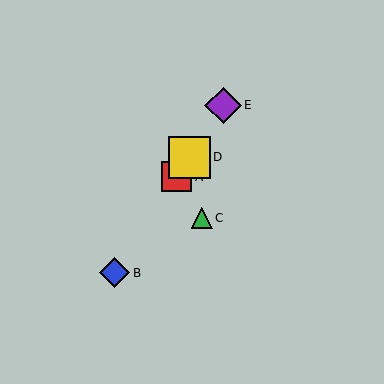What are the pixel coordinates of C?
Object C is at (202, 218).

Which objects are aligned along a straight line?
Objects A, B, D, E are aligned along a straight line.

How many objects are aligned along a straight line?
4 objects (A, B, D, E) are aligned along a straight line.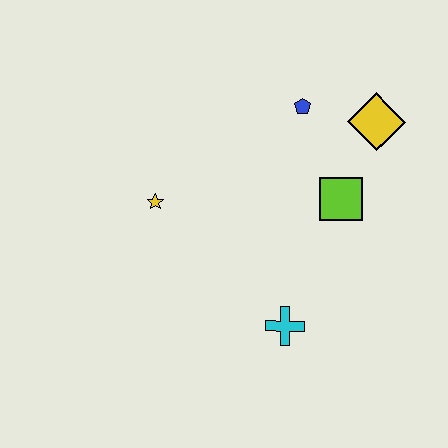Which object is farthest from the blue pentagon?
The cyan cross is farthest from the blue pentagon.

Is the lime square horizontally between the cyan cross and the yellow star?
No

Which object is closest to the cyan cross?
The lime square is closest to the cyan cross.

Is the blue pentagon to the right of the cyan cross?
Yes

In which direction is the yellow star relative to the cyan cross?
The yellow star is to the left of the cyan cross.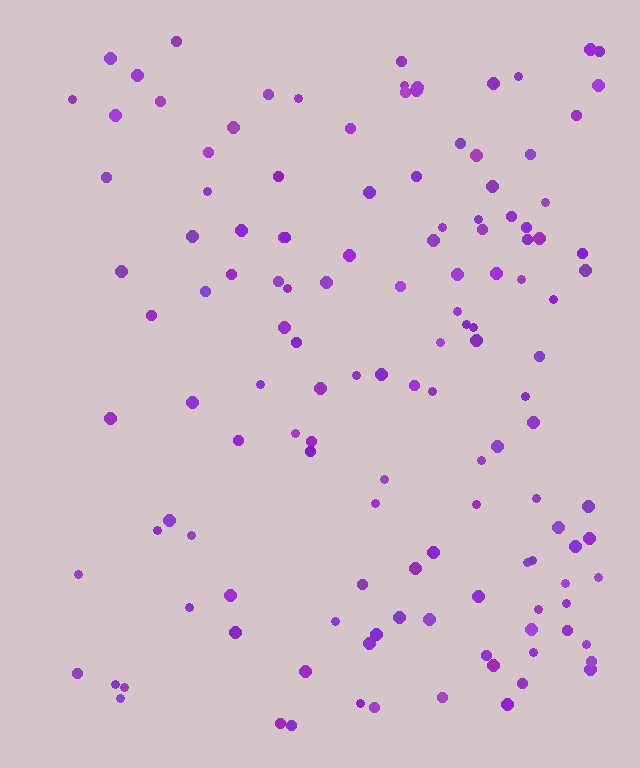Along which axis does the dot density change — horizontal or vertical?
Horizontal.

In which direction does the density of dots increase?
From left to right, with the right side densest.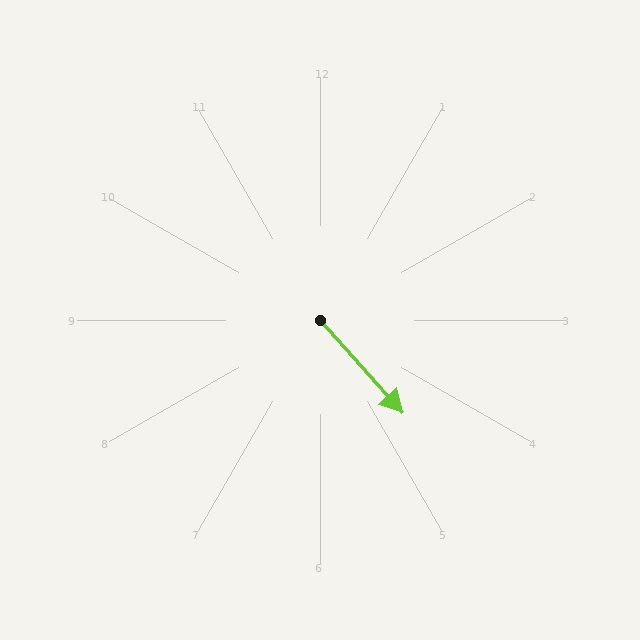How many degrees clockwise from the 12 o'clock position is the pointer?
Approximately 138 degrees.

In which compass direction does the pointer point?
Southeast.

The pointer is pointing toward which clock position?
Roughly 5 o'clock.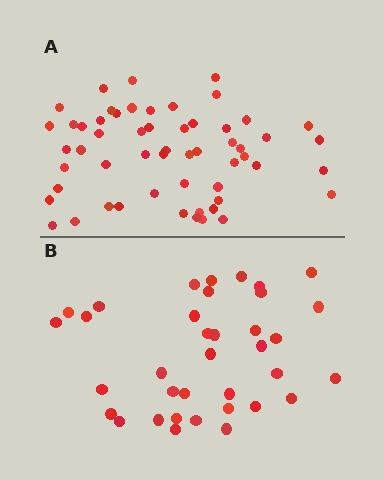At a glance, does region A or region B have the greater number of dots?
Region A (the top region) has more dots.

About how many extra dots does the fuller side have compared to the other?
Region A has approximately 20 more dots than region B.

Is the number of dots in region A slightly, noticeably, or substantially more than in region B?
Region A has substantially more. The ratio is roughly 1.6 to 1.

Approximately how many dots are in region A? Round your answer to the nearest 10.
About 60 dots. (The exact count is 56, which rounds to 60.)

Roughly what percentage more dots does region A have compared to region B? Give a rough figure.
About 55% more.